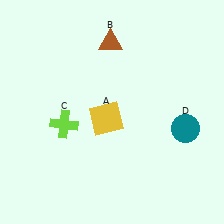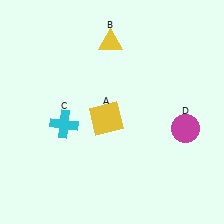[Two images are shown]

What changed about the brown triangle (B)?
In Image 1, B is brown. In Image 2, it changed to yellow.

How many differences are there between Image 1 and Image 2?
There are 3 differences between the two images.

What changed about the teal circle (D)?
In Image 1, D is teal. In Image 2, it changed to magenta.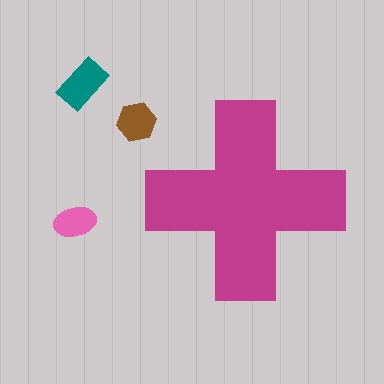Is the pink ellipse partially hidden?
No, the pink ellipse is fully visible.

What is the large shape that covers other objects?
A magenta cross.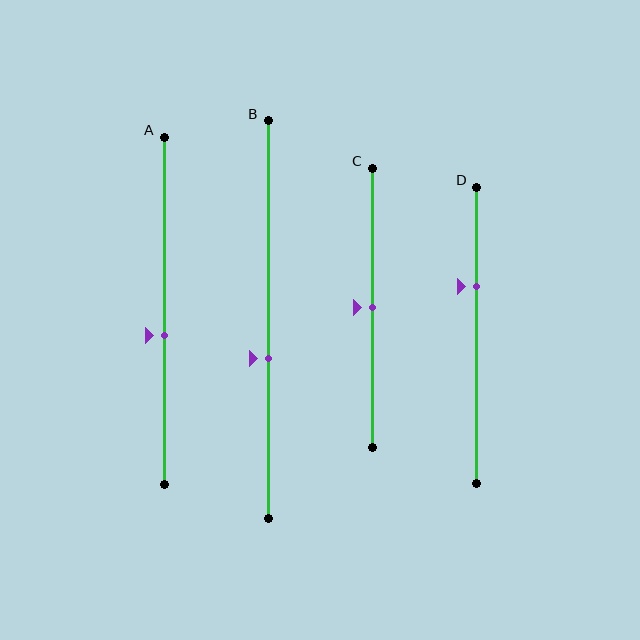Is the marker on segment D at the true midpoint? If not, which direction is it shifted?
No, the marker on segment D is shifted upward by about 16% of the segment length.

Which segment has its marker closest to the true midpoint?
Segment C has its marker closest to the true midpoint.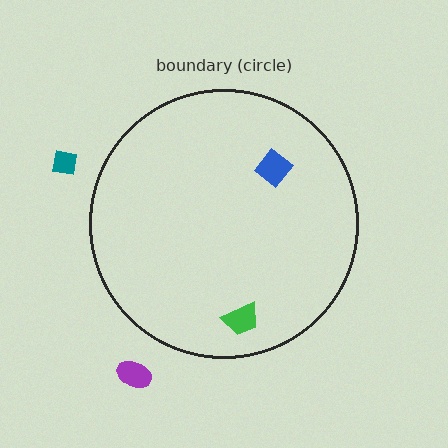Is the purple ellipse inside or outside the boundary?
Outside.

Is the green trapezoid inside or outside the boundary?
Inside.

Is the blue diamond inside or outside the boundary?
Inside.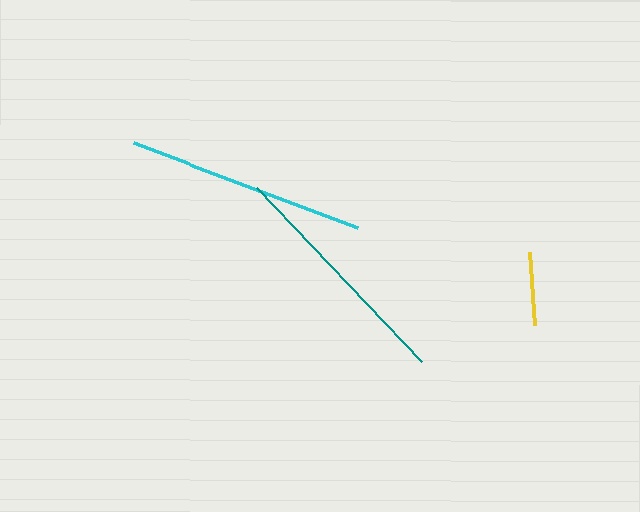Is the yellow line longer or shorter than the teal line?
The teal line is longer than the yellow line.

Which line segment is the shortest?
The yellow line is the shortest at approximately 74 pixels.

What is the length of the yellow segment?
The yellow segment is approximately 74 pixels long.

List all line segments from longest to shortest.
From longest to shortest: teal, cyan, yellow.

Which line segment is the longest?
The teal line is the longest at approximately 240 pixels.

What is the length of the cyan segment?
The cyan segment is approximately 239 pixels long.